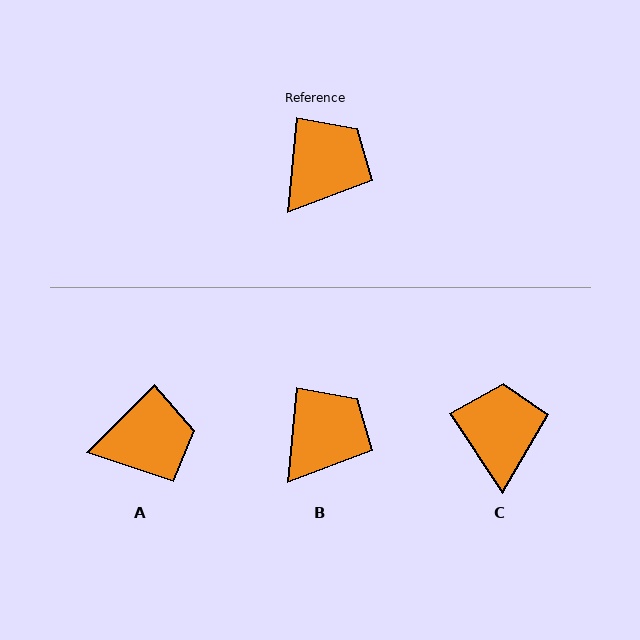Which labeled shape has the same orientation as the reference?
B.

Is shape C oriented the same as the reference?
No, it is off by about 39 degrees.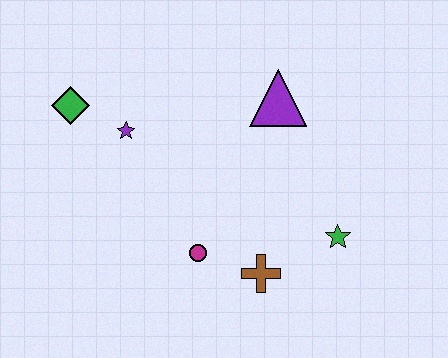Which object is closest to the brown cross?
The magenta circle is closest to the brown cross.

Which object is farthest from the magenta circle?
The green diamond is farthest from the magenta circle.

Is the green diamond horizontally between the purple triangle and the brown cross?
No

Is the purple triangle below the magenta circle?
No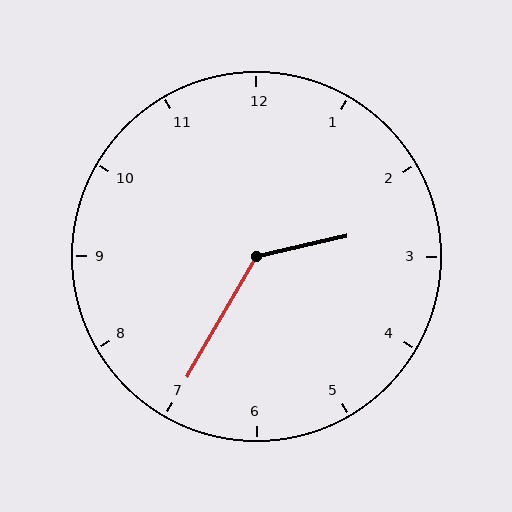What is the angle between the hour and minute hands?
Approximately 132 degrees.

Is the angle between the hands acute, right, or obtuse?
It is obtuse.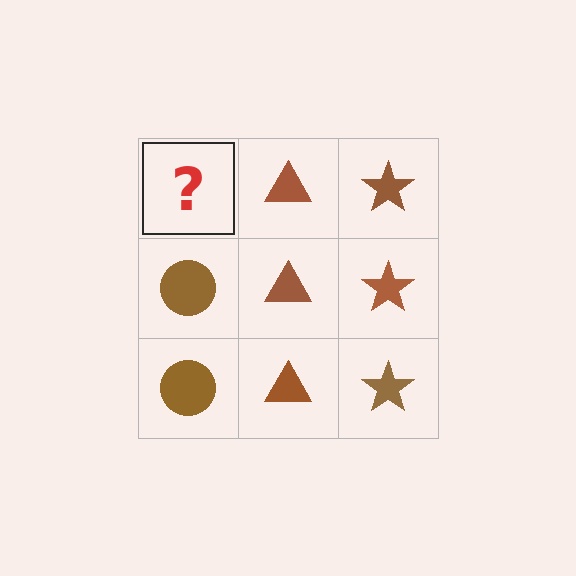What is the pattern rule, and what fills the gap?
The rule is that each column has a consistent shape. The gap should be filled with a brown circle.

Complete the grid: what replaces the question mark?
The question mark should be replaced with a brown circle.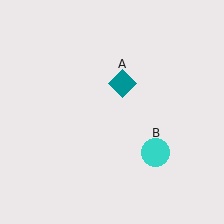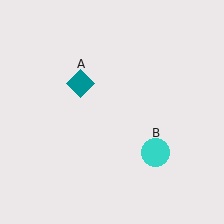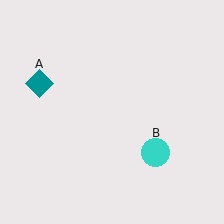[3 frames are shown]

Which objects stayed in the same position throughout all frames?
Cyan circle (object B) remained stationary.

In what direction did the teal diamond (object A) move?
The teal diamond (object A) moved left.